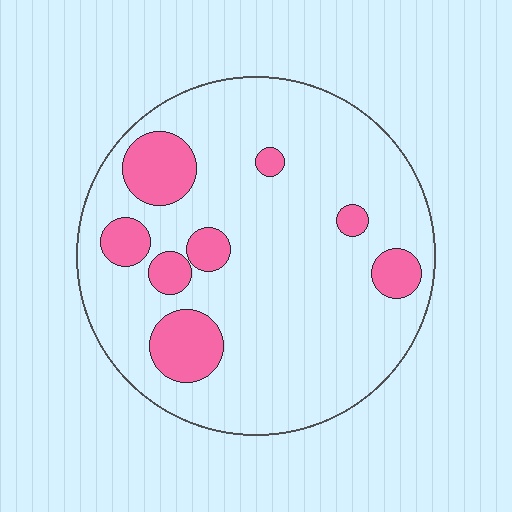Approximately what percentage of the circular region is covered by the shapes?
Approximately 15%.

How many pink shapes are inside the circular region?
8.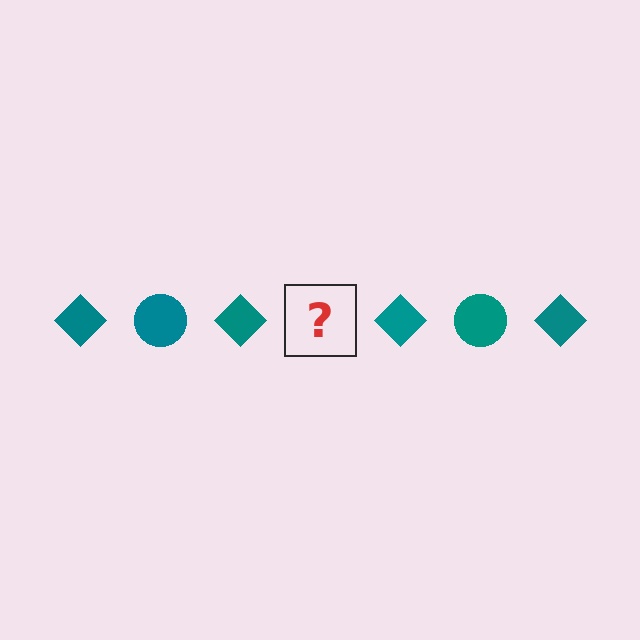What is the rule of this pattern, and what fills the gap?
The rule is that the pattern cycles through diamond, circle shapes in teal. The gap should be filled with a teal circle.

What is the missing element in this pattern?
The missing element is a teal circle.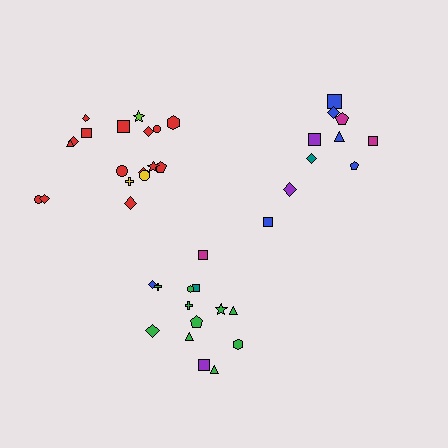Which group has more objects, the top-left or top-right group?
The top-left group.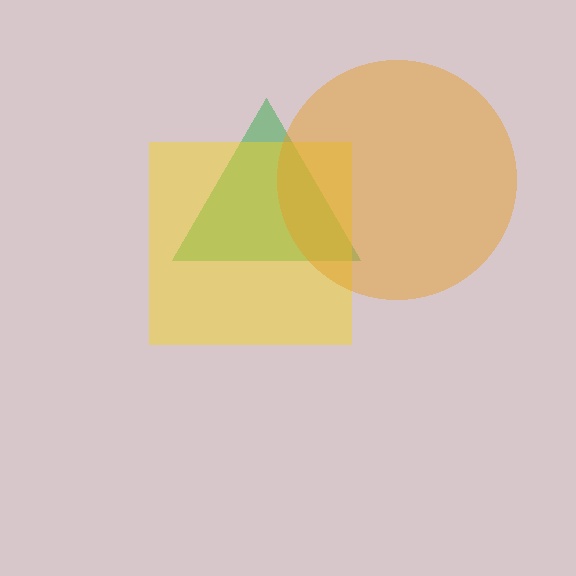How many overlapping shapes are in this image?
There are 3 overlapping shapes in the image.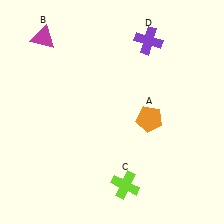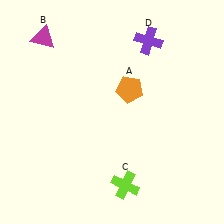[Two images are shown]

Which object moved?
The orange pentagon (A) moved up.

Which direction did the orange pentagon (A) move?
The orange pentagon (A) moved up.